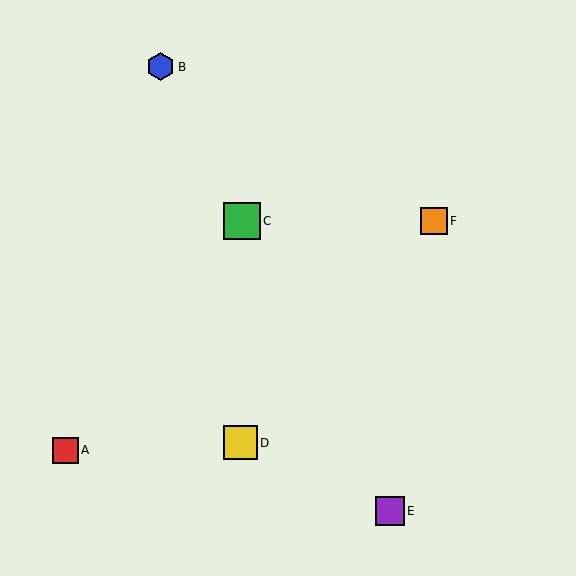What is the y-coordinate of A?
Object A is at y≈450.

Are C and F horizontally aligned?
Yes, both are at y≈221.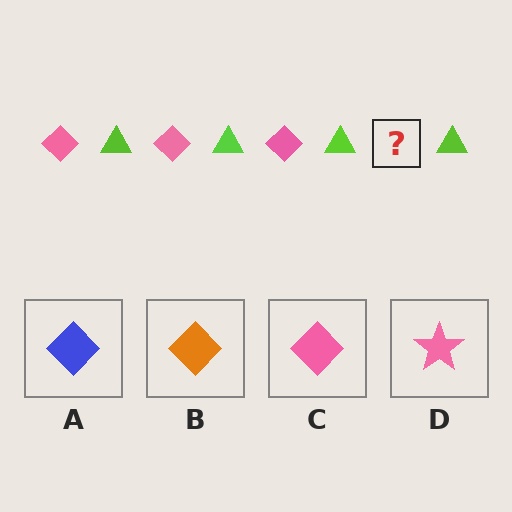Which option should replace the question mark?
Option C.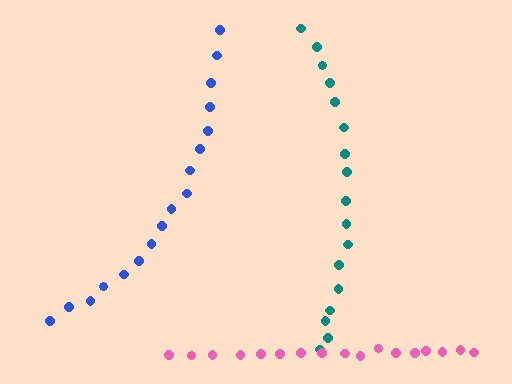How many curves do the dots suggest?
There are 3 distinct paths.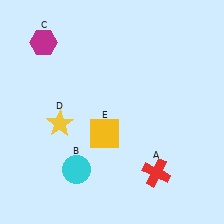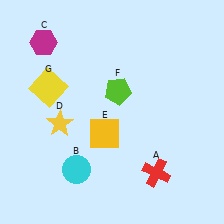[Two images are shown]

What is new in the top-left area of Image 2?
A yellow square (G) was added in the top-left area of Image 2.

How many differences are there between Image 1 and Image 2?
There are 2 differences between the two images.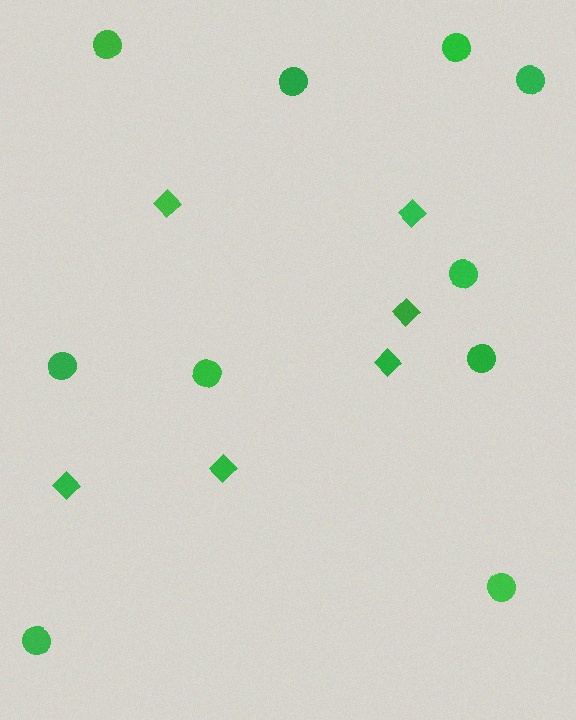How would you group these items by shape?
There are 2 groups: one group of diamonds (6) and one group of circles (10).